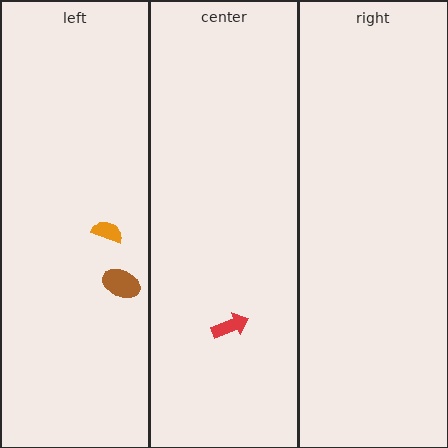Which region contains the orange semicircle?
The left region.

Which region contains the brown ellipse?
The left region.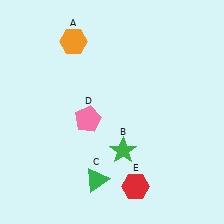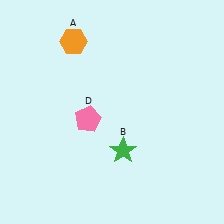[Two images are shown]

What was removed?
The green triangle (C), the red hexagon (E) were removed in Image 2.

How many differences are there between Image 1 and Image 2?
There are 2 differences between the two images.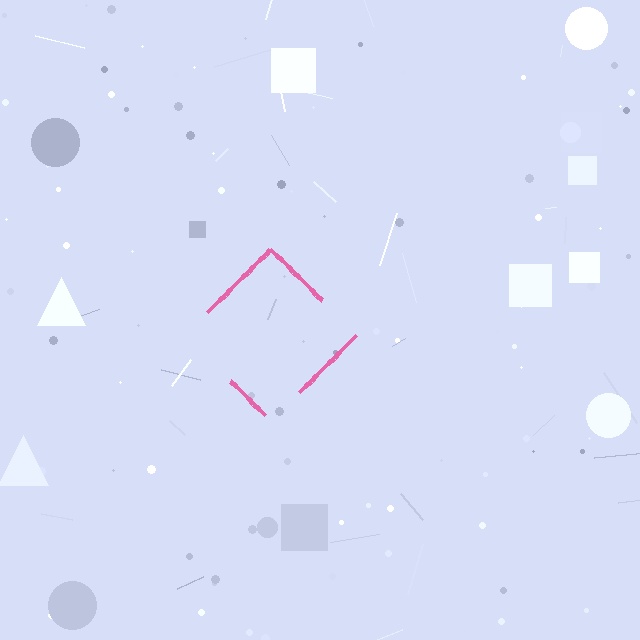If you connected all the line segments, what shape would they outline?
They would outline a diamond.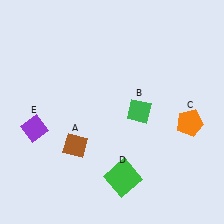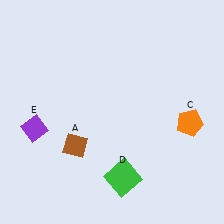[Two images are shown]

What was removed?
The green diamond (B) was removed in Image 2.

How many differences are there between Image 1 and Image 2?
There is 1 difference between the two images.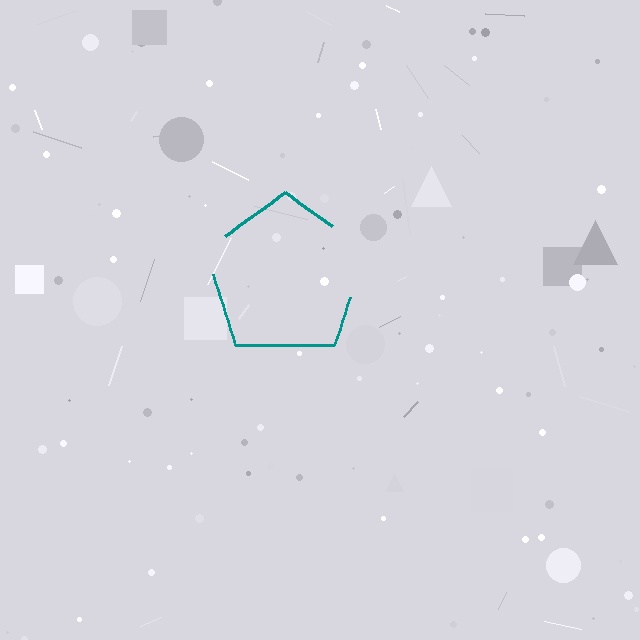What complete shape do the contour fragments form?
The contour fragments form a pentagon.